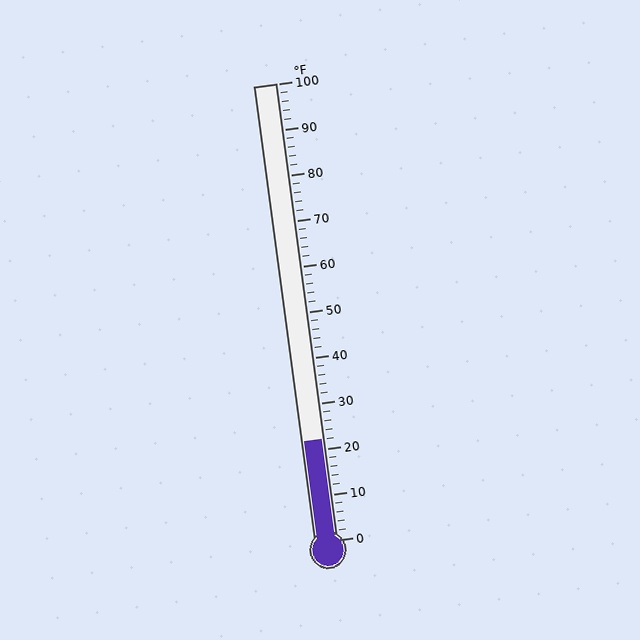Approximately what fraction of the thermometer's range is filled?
The thermometer is filled to approximately 20% of its range.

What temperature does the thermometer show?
The thermometer shows approximately 22°F.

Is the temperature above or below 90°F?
The temperature is below 90°F.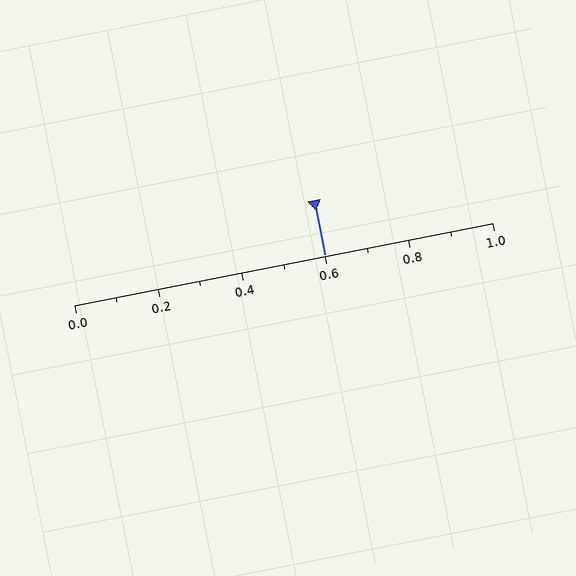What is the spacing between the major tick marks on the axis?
The major ticks are spaced 0.2 apart.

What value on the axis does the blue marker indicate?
The marker indicates approximately 0.6.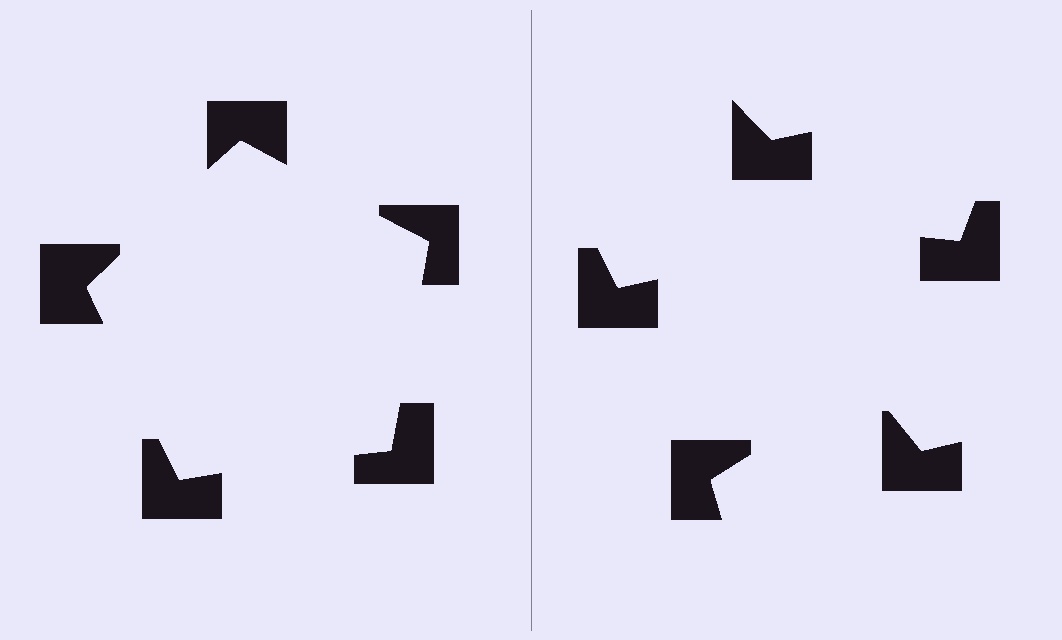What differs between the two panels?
The notched squares are positioned identically on both sides; only the wedge orientations differ. On the left they align to a pentagon; on the right they are misaligned.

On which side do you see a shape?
An illusory pentagon appears on the left side. On the right side the wedge cuts are rotated, so no coherent shape forms.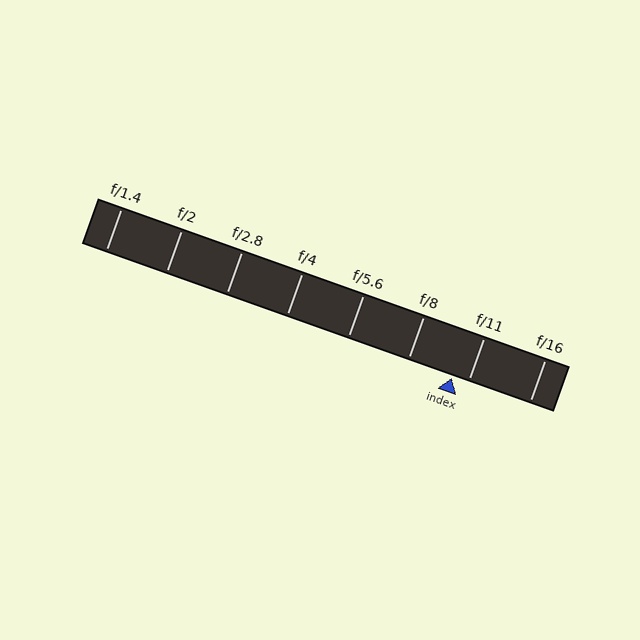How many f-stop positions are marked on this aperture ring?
There are 8 f-stop positions marked.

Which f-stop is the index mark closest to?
The index mark is closest to f/11.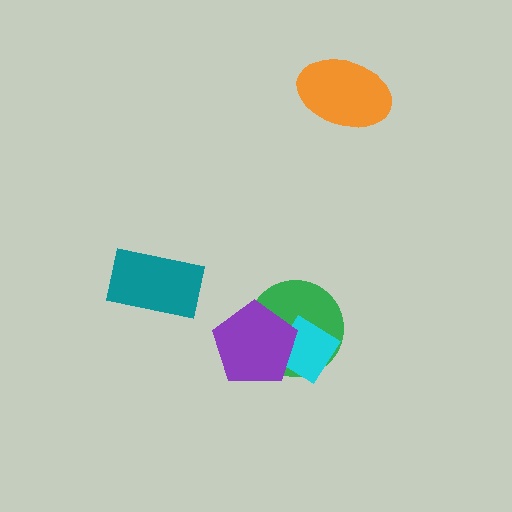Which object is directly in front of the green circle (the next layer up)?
The cyan diamond is directly in front of the green circle.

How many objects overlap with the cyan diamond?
2 objects overlap with the cyan diamond.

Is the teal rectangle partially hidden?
No, no other shape covers it.